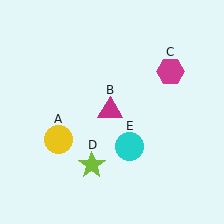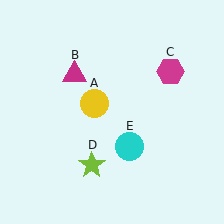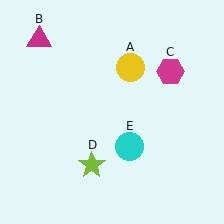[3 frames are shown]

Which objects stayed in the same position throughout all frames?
Magenta hexagon (object C) and lime star (object D) and cyan circle (object E) remained stationary.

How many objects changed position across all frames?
2 objects changed position: yellow circle (object A), magenta triangle (object B).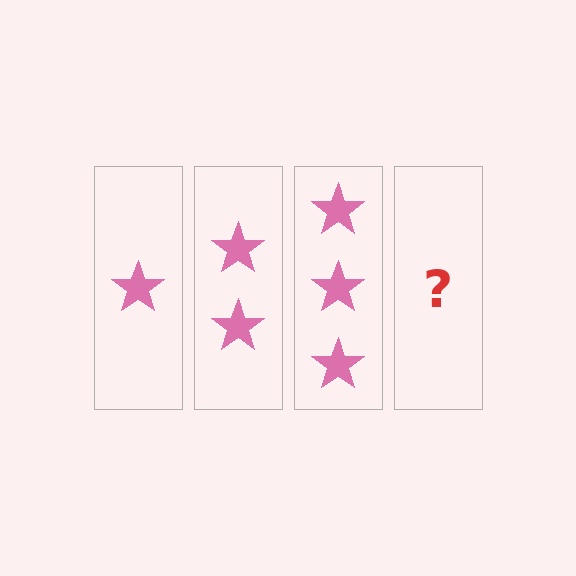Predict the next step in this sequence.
The next step is 4 stars.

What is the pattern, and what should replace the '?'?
The pattern is that each step adds one more star. The '?' should be 4 stars.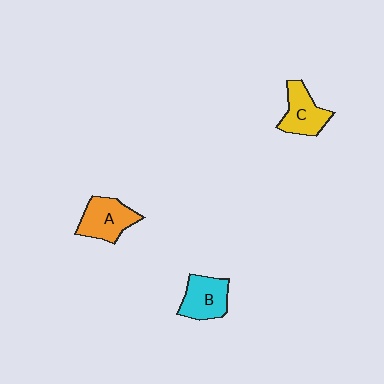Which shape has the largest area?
Shape A (orange).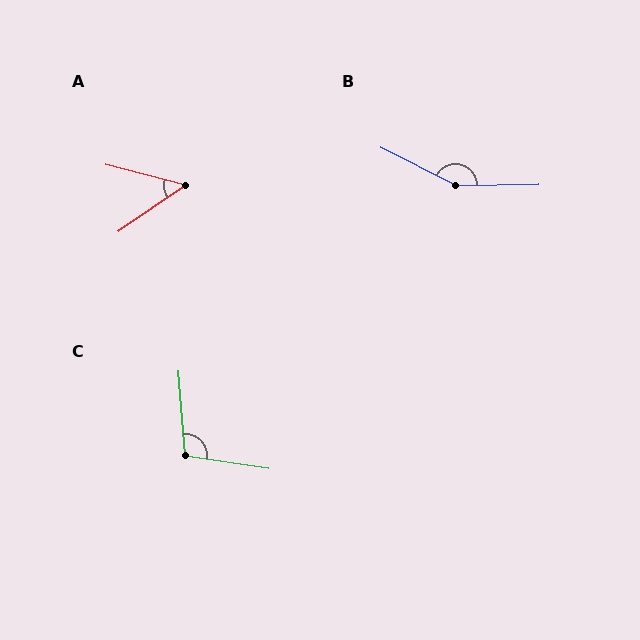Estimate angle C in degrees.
Approximately 103 degrees.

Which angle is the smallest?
A, at approximately 50 degrees.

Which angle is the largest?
B, at approximately 152 degrees.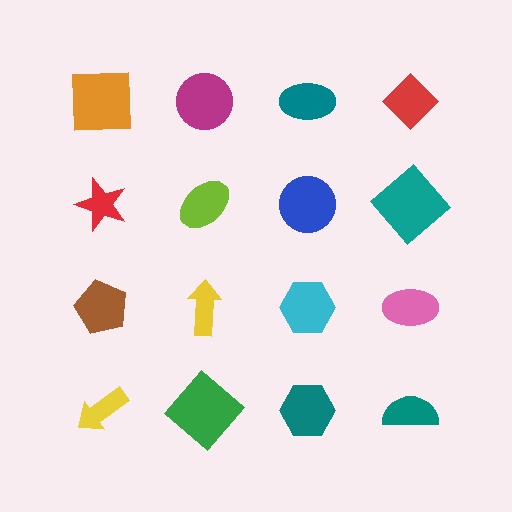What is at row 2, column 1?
A red star.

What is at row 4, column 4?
A teal semicircle.